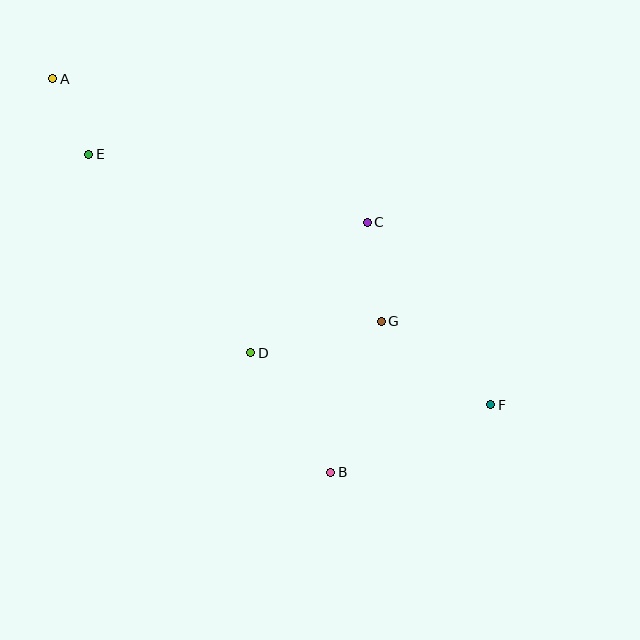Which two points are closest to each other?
Points A and E are closest to each other.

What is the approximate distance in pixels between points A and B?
The distance between A and B is approximately 482 pixels.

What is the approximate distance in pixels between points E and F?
The distance between E and F is approximately 474 pixels.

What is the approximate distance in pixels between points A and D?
The distance between A and D is approximately 338 pixels.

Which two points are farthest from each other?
Points A and F are farthest from each other.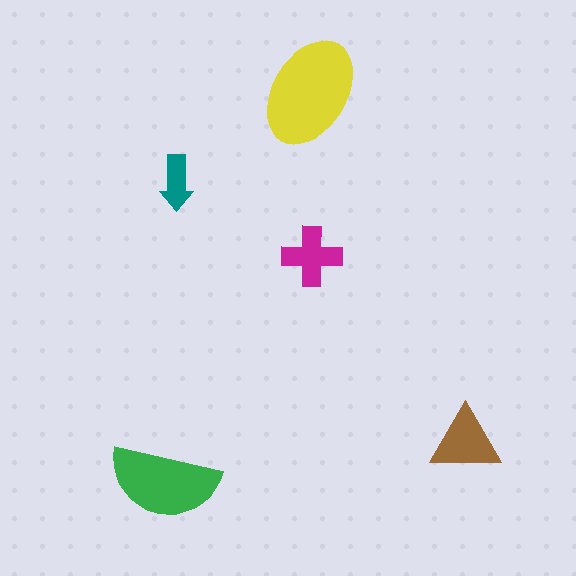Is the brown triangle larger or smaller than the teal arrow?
Larger.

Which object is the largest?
The yellow ellipse.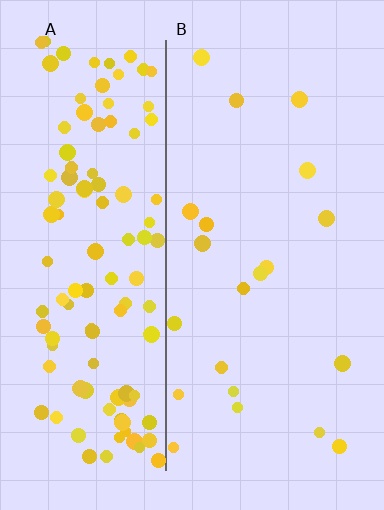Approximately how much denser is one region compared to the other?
Approximately 5.7× — region A over region B.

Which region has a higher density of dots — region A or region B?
A (the left).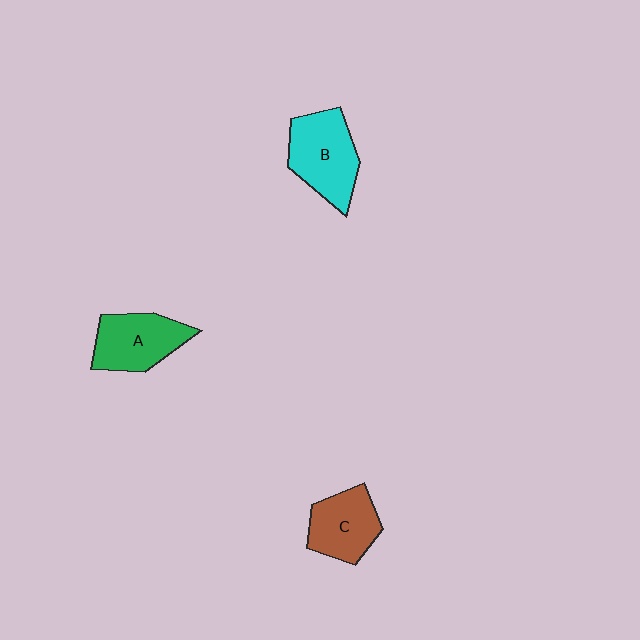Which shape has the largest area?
Shape B (cyan).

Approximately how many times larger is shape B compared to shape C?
Approximately 1.3 times.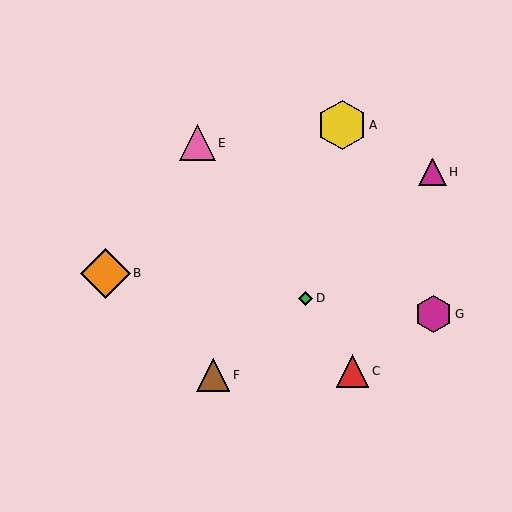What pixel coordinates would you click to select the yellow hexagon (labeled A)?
Click at (342, 125) to select the yellow hexagon A.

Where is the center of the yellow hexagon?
The center of the yellow hexagon is at (342, 125).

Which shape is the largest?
The orange diamond (labeled B) is the largest.